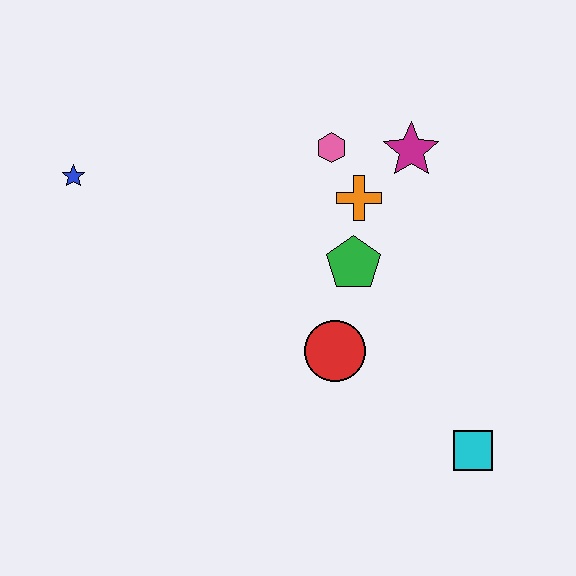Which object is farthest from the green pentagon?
The blue star is farthest from the green pentagon.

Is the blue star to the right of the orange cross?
No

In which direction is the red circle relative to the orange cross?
The red circle is below the orange cross.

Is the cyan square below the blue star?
Yes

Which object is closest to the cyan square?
The red circle is closest to the cyan square.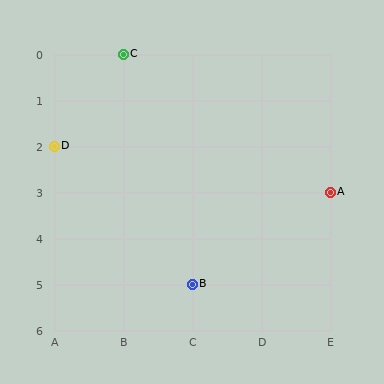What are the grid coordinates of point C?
Point C is at grid coordinates (B, 0).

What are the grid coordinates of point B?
Point B is at grid coordinates (C, 5).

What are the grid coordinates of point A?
Point A is at grid coordinates (E, 3).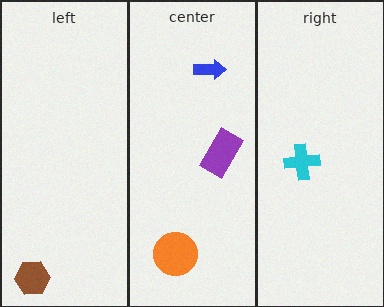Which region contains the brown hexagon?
The left region.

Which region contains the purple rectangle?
The center region.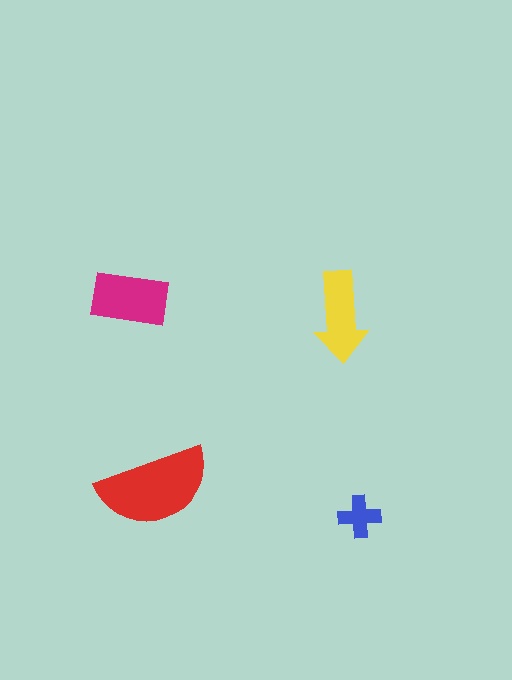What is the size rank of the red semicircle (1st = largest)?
1st.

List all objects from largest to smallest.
The red semicircle, the magenta rectangle, the yellow arrow, the blue cross.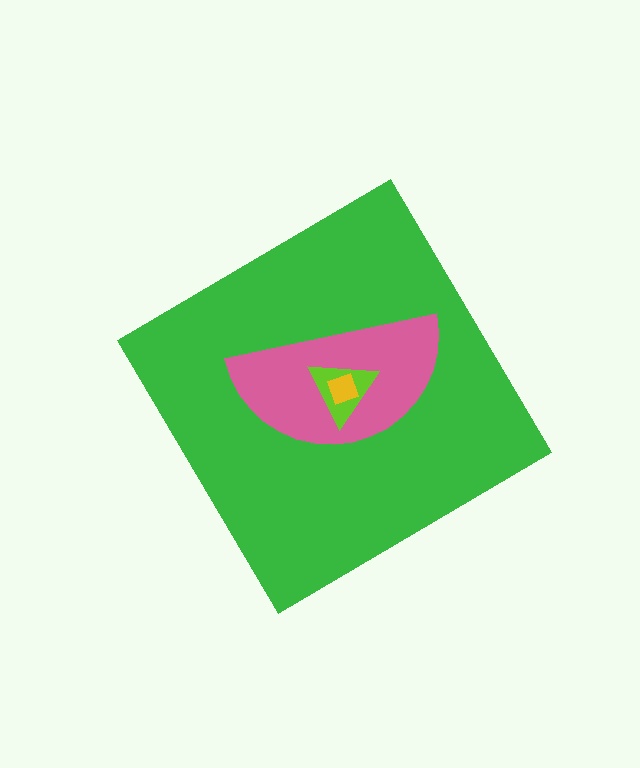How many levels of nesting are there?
4.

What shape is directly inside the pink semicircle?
The lime triangle.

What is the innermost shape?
The yellow square.